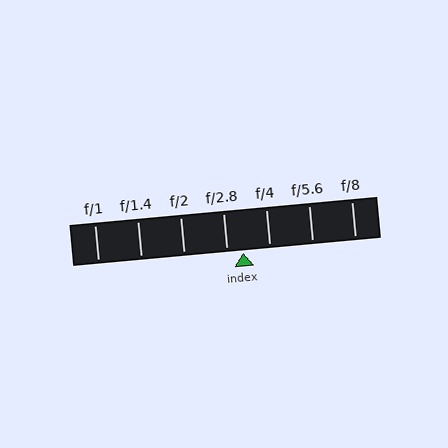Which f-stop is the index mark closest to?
The index mark is closest to f/2.8.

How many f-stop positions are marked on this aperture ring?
There are 7 f-stop positions marked.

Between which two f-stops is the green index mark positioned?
The index mark is between f/2.8 and f/4.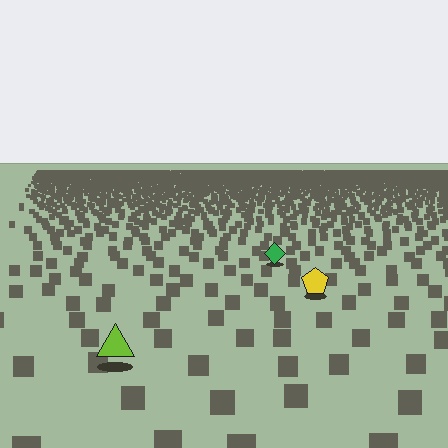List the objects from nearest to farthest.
From nearest to farthest: the lime triangle, the yellow pentagon, the green diamond.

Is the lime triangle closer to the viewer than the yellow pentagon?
Yes. The lime triangle is closer — you can tell from the texture gradient: the ground texture is coarser near it.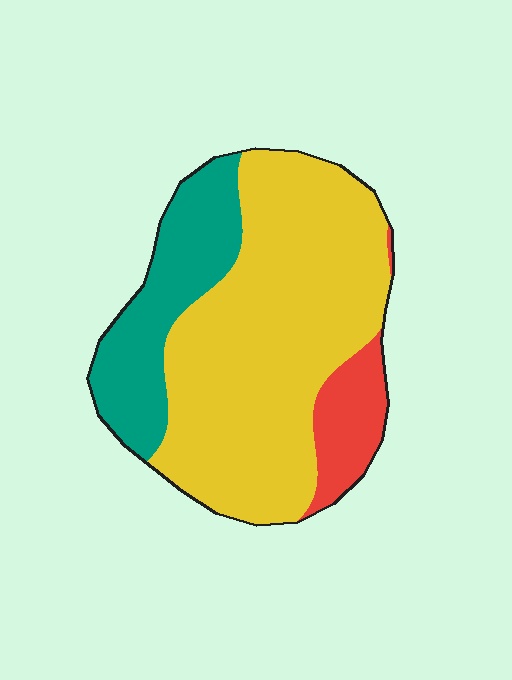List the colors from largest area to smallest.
From largest to smallest: yellow, teal, red.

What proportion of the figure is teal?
Teal takes up between a sixth and a third of the figure.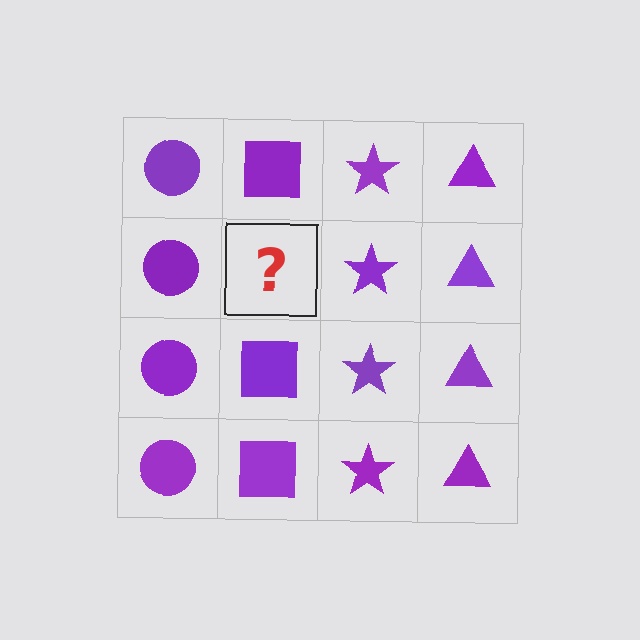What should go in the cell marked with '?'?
The missing cell should contain a purple square.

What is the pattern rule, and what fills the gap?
The rule is that each column has a consistent shape. The gap should be filled with a purple square.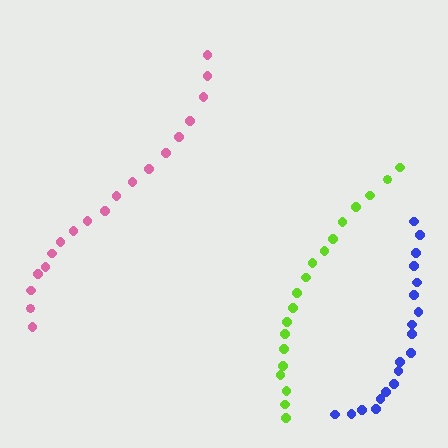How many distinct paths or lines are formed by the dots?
There are 3 distinct paths.